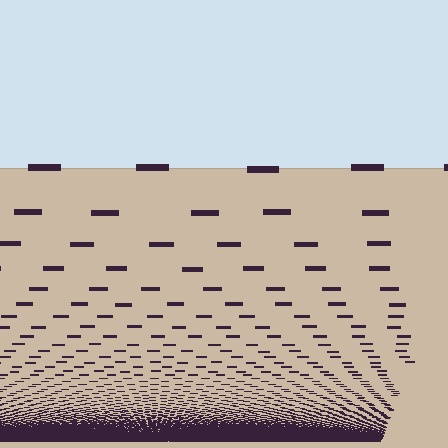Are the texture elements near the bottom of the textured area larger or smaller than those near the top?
Smaller. The gradient is inverted — elements near the bottom are smaller and denser.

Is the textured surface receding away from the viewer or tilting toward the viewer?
The surface appears to tilt toward the viewer. Texture elements get larger and sparser toward the top.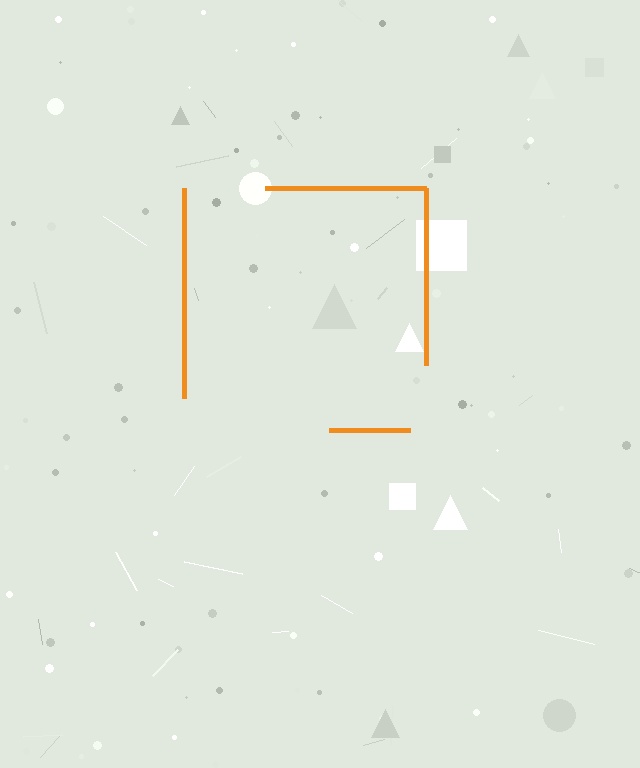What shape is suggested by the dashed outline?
The dashed outline suggests a square.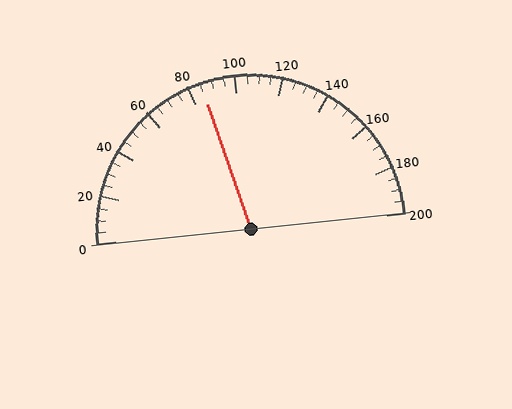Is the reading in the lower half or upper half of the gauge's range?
The reading is in the lower half of the range (0 to 200).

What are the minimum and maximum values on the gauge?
The gauge ranges from 0 to 200.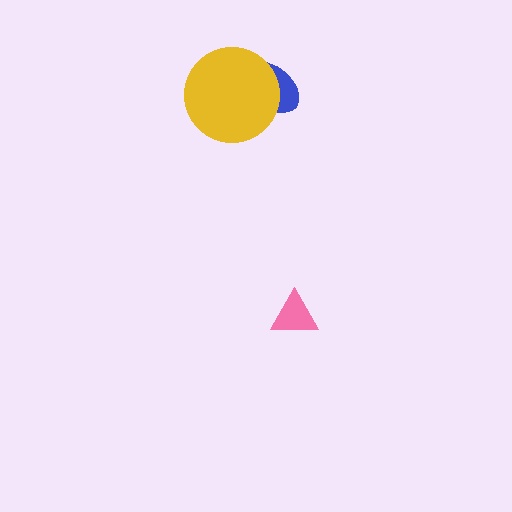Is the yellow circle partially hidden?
No, no other shape covers it.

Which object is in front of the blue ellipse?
The yellow circle is in front of the blue ellipse.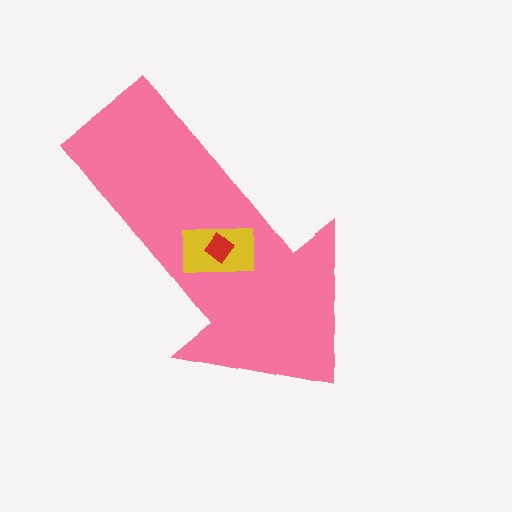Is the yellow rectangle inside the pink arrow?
Yes.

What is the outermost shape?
The pink arrow.